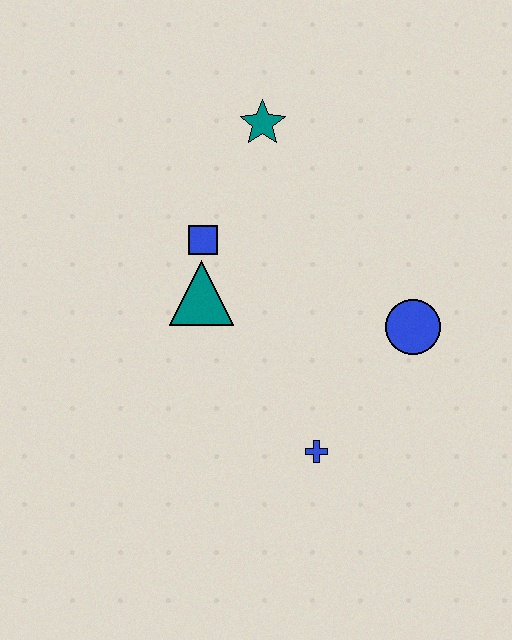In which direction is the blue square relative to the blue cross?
The blue square is above the blue cross.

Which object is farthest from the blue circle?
The teal star is farthest from the blue circle.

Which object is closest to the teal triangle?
The blue square is closest to the teal triangle.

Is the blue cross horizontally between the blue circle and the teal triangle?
Yes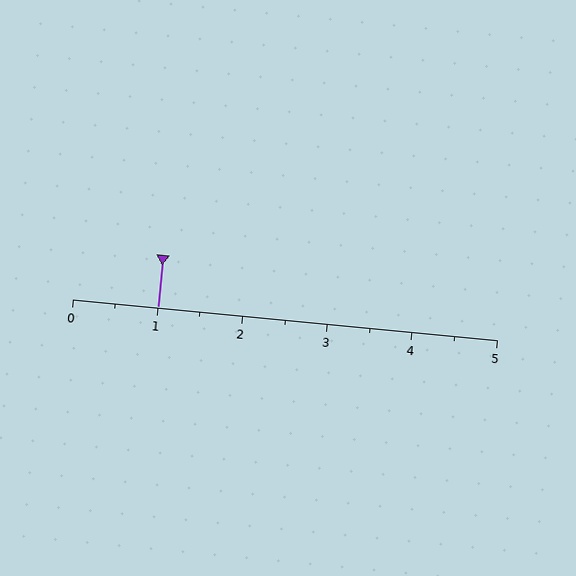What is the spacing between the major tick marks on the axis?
The major ticks are spaced 1 apart.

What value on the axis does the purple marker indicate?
The marker indicates approximately 1.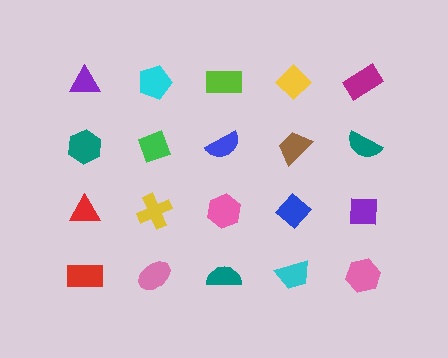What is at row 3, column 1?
A red triangle.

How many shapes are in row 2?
5 shapes.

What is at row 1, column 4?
A yellow diamond.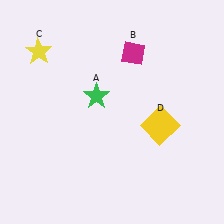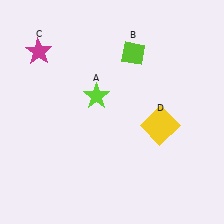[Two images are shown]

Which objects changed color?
A changed from green to lime. B changed from magenta to lime. C changed from yellow to magenta.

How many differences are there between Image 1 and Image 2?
There are 3 differences between the two images.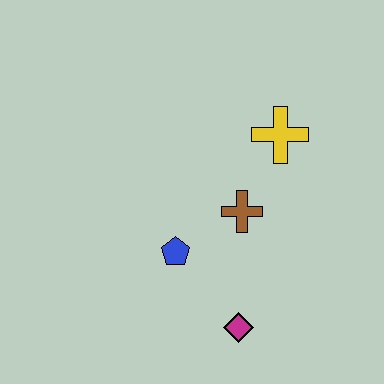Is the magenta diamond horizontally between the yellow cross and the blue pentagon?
Yes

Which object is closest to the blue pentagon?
The brown cross is closest to the blue pentagon.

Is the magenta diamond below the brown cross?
Yes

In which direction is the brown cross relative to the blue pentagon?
The brown cross is to the right of the blue pentagon.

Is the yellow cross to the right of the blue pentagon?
Yes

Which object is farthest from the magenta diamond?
The yellow cross is farthest from the magenta diamond.